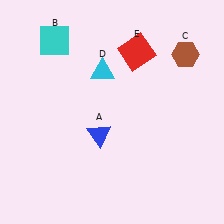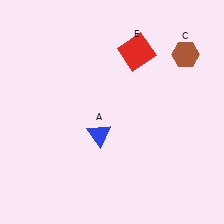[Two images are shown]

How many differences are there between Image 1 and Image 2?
There are 2 differences between the two images.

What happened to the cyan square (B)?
The cyan square (B) was removed in Image 2. It was in the top-left area of Image 1.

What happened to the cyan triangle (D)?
The cyan triangle (D) was removed in Image 2. It was in the top-left area of Image 1.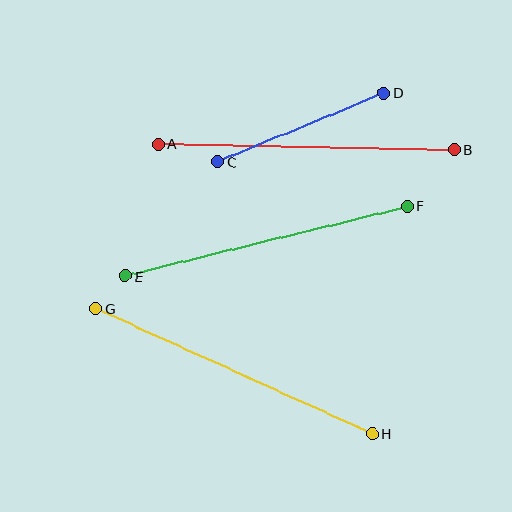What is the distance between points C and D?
The distance is approximately 180 pixels.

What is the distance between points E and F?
The distance is approximately 290 pixels.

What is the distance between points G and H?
The distance is approximately 304 pixels.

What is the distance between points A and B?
The distance is approximately 296 pixels.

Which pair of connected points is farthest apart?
Points G and H are farthest apart.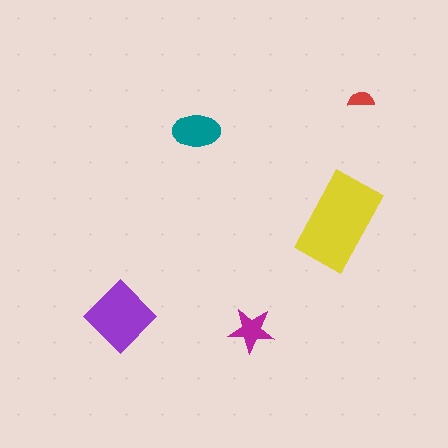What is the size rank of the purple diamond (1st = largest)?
2nd.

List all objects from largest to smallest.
The yellow rectangle, the purple diamond, the teal ellipse, the magenta star, the red semicircle.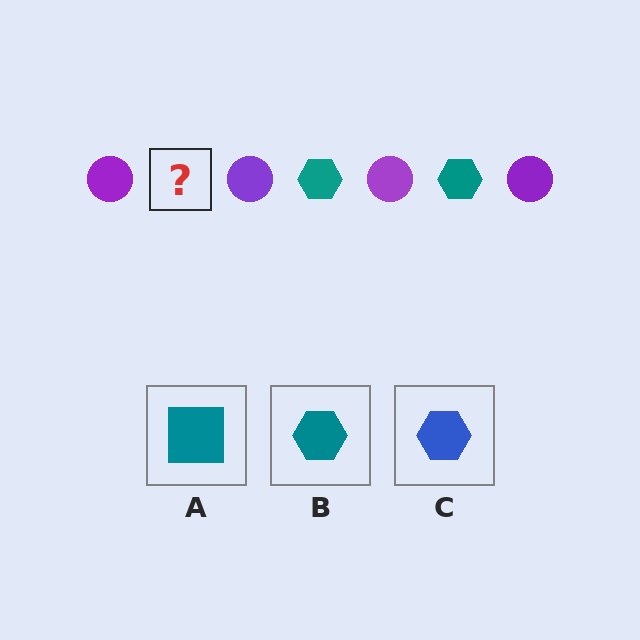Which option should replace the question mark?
Option B.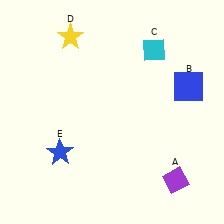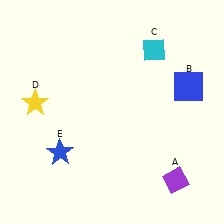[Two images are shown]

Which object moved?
The yellow star (D) moved down.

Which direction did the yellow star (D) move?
The yellow star (D) moved down.